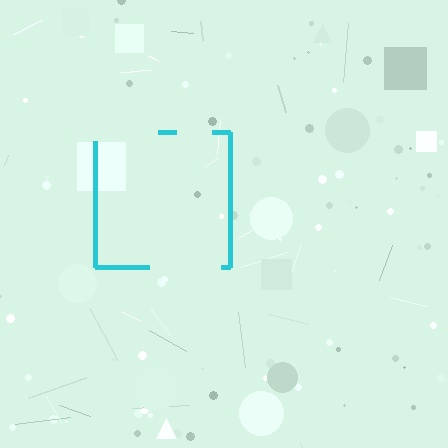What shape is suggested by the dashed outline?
The dashed outline suggests a square.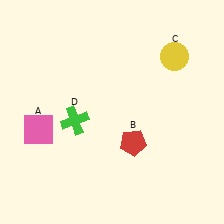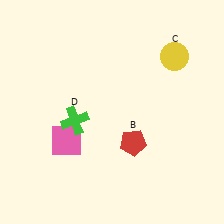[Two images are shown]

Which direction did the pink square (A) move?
The pink square (A) moved right.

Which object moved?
The pink square (A) moved right.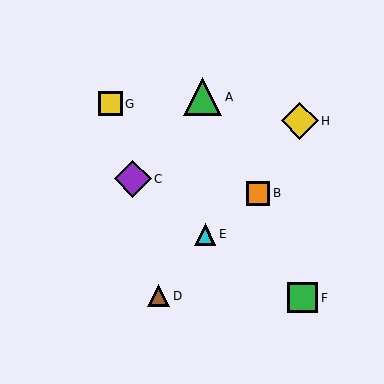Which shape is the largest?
The green triangle (labeled A) is the largest.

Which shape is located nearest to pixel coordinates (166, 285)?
The brown triangle (labeled D) at (159, 296) is nearest to that location.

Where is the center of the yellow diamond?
The center of the yellow diamond is at (300, 121).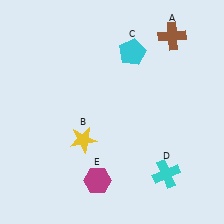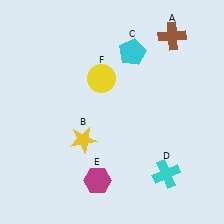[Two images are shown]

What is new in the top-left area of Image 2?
A yellow circle (F) was added in the top-left area of Image 2.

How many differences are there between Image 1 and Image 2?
There is 1 difference between the two images.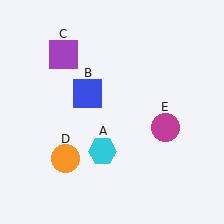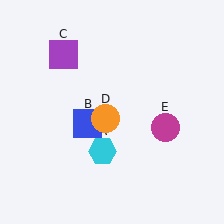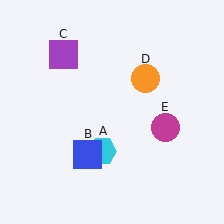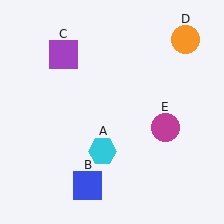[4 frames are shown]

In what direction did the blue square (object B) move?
The blue square (object B) moved down.